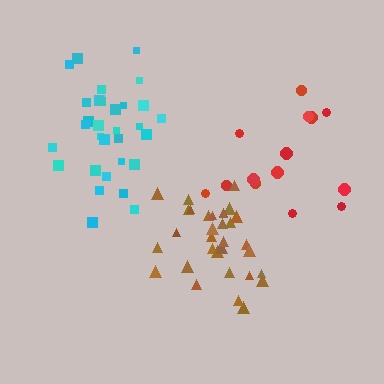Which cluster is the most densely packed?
Brown.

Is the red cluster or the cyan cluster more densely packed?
Cyan.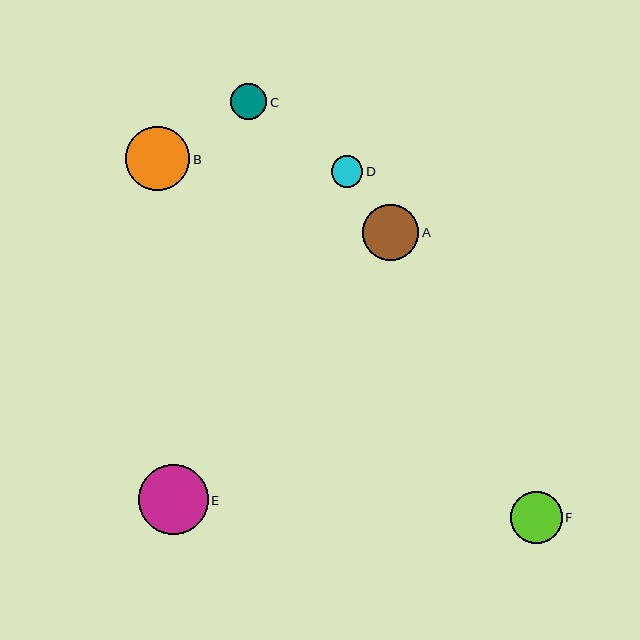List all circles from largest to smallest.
From largest to smallest: E, B, A, F, C, D.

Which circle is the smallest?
Circle D is the smallest with a size of approximately 32 pixels.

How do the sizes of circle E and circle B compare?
Circle E and circle B are approximately the same size.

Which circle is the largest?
Circle E is the largest with a size of approximately 70 pixels.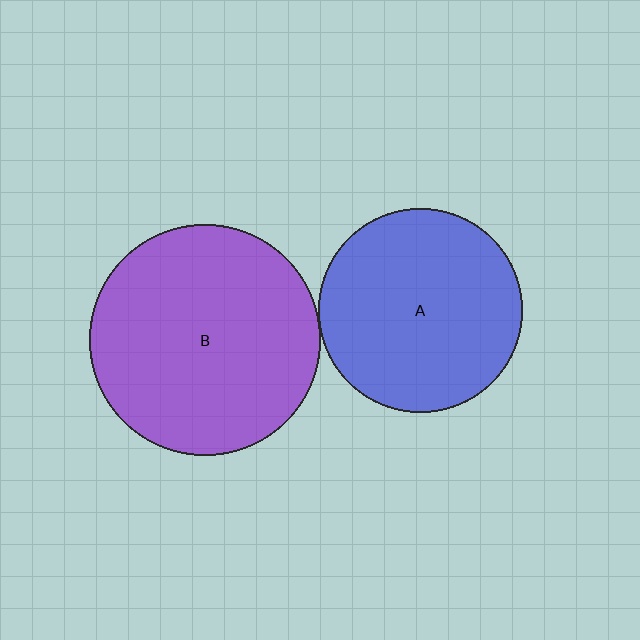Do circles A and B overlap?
Yes.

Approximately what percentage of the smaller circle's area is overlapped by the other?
Approximately 5%.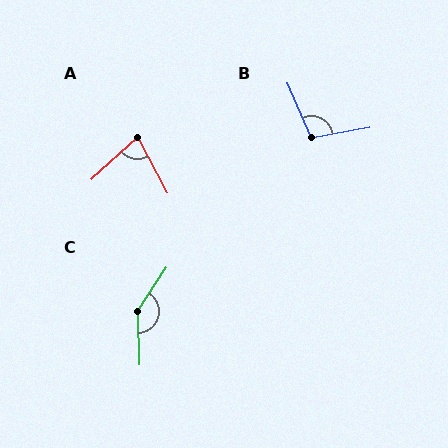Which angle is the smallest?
A, at approximately 76 degrees.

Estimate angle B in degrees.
Approximately 103 degrees.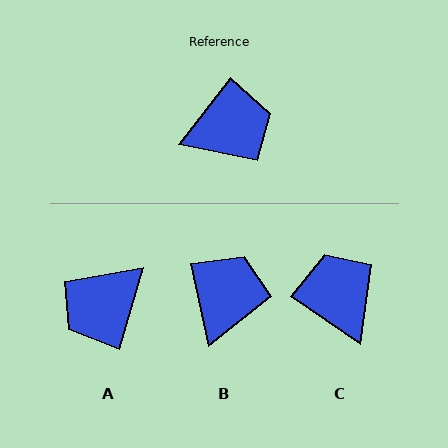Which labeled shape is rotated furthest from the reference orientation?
A, about 159 degrees away.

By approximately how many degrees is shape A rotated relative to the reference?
Approximately 159 degrees clockwise.